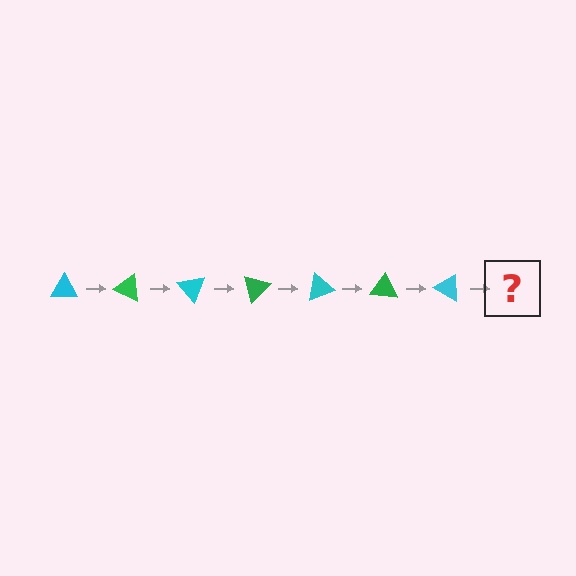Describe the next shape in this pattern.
It should be a green triangle, rotated 175 degrees from the start.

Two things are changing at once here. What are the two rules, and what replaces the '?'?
The two rules are that it rotates 25 degrees each step and the color cycles through cyan and green. The '?' should be a green triangle, rotated 175 degrees from the start.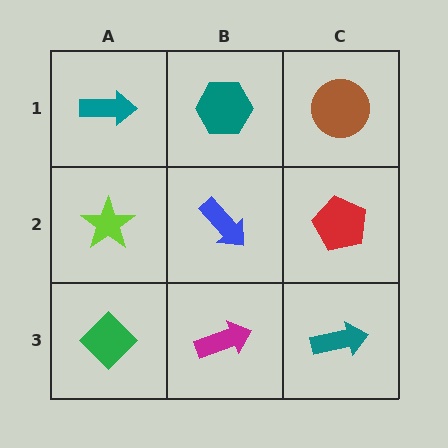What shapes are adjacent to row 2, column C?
A brown circle (row 1, column C), a teal arrow (row 3, column C), a blue arrow (row 2, column B).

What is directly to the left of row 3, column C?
A magenta arrow.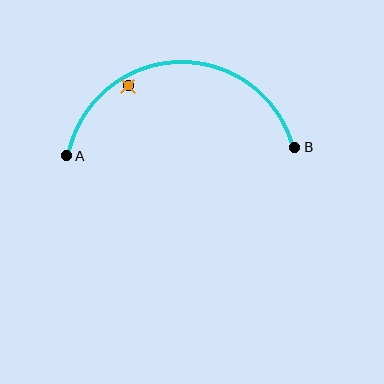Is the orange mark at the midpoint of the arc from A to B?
No — the orange mark does not lie on the arc at all. It sits slightly inside the curve.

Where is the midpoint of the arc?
The arc midpoint is the point on the curve farthest from the straight line joining A and B. It sits above that line.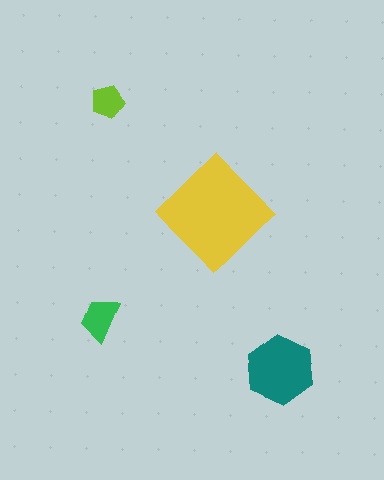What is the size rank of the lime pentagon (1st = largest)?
4th.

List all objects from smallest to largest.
The lime pentagon, the green trapezoid, the teal hexagon, the yellow diamond.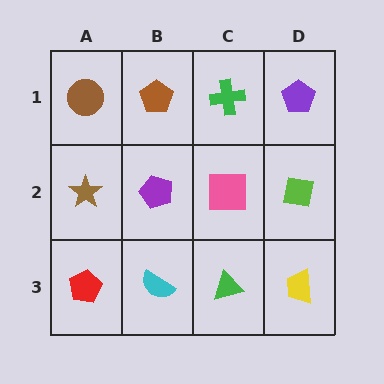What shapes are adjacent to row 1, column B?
A purple pentagon (row 2, column B), a brown circle (row 1, column A), a green cross (row 1, column C).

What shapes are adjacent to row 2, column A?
A brown circle (row 1, column A), a red pentagon (row 3, column A), a purple pentagon (row 2, column B).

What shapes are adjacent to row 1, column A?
A brown star (row 2, column A), a brown pentagon (row 1, column B).